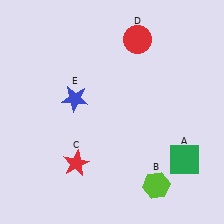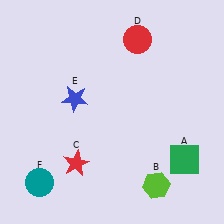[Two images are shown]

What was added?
A teal circle (F) was added in Image 2.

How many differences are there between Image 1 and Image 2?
There is 1 difference between the two images.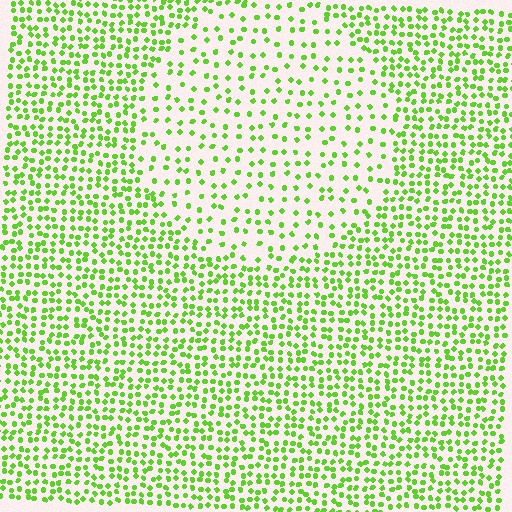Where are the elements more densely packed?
The elements are more densely packed outside the circle boundary.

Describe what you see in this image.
The image contains small lime elements arranged at two different densities. A circle-shaped region is visible where the elements are less densely packed than the surrounding area.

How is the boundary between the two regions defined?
The boundary is defined by a change in element density (approximately 2.1x ratio). All elements are the same color, size, and shape.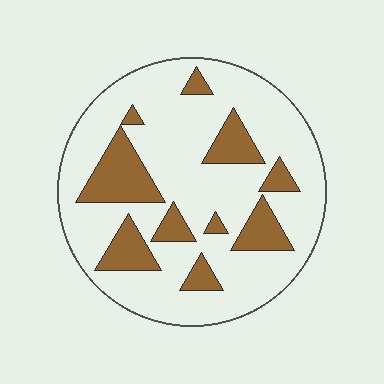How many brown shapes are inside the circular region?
10.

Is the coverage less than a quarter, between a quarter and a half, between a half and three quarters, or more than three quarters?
Less than a quarter.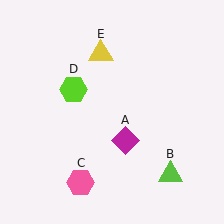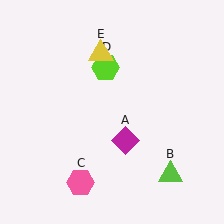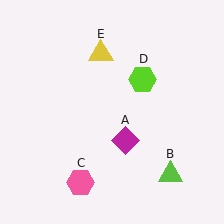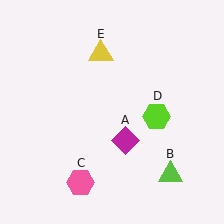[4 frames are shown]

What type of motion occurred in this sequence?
The lime hexagon (object D) rotated clockwise around the center of the scene.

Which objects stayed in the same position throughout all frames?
Magenta diamond (object A) and lime triangle (object B) and pink hexagon (object C) and yellow triangle (object E) remained stationary.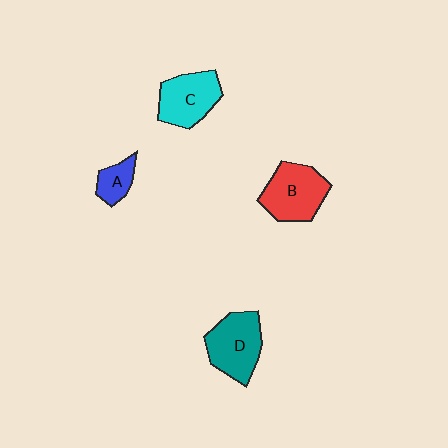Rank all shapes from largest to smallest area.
From largest to smallest: D (teal), B (red), C (cyan), A (blue).